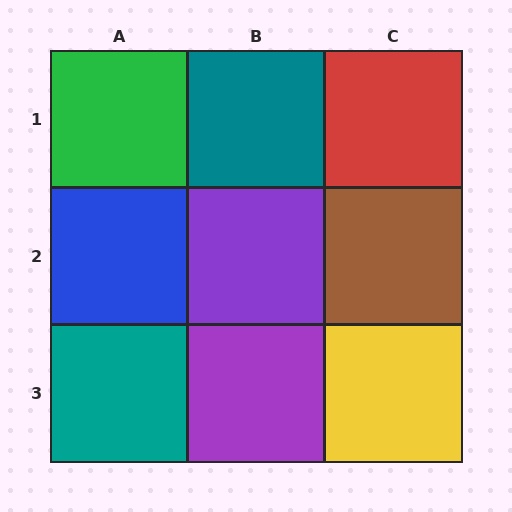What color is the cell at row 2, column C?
Brown.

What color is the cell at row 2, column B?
Purple.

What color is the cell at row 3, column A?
Teal.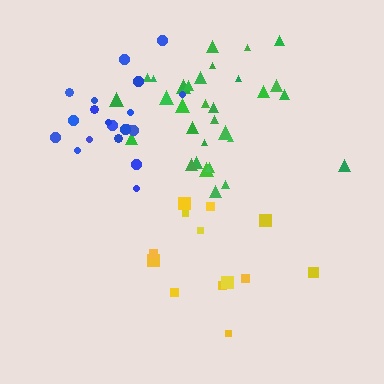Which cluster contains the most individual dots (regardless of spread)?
Green (32).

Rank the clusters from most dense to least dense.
blue, green, yellow.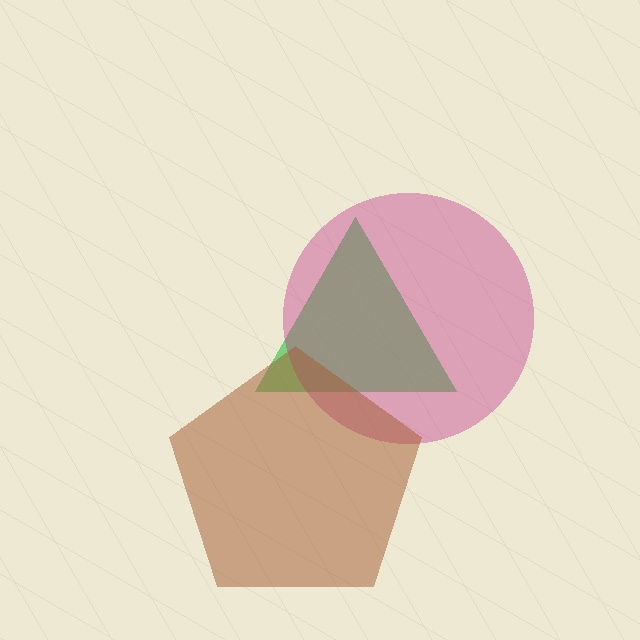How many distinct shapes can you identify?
There are 3 distinct shapes: a green triangle, a magenta circle, a brown pentagon.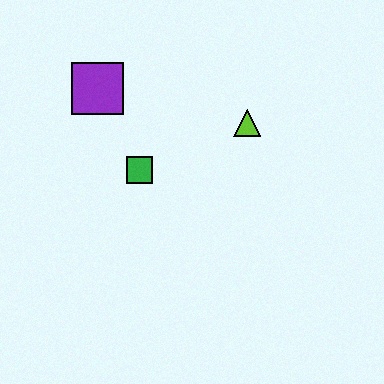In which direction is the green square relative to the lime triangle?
The green square is to the left of the lime triangle.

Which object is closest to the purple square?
The green square is closest to the purple square.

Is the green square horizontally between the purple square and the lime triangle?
Yes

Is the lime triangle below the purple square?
Yes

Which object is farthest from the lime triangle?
The purple square is farthest from the lime triangle.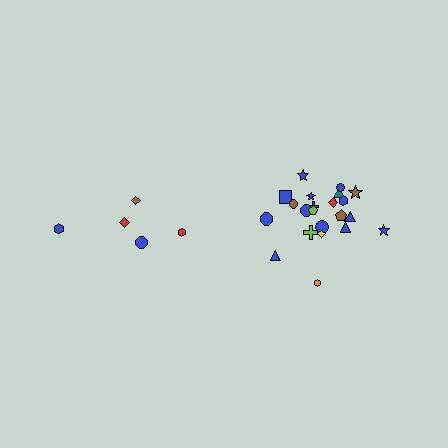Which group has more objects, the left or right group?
The right group.